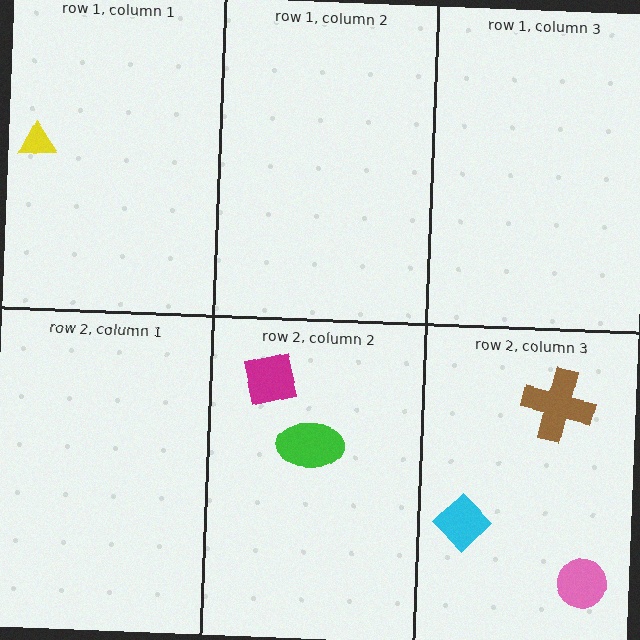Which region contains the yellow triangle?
The row 1, column 1 region.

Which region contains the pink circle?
The row 2, column 3 region.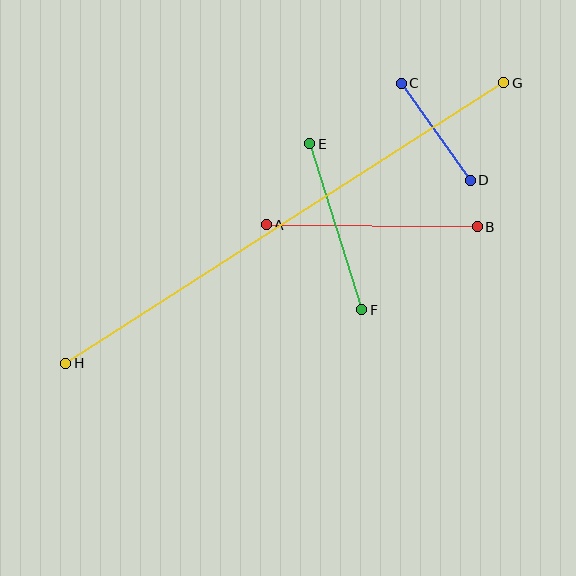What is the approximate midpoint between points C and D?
The midpoint is at approximately (436, 132) pixels.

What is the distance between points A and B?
The distance is approximately 211 pixels.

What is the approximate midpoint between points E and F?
The midpoint is at approximately (336, 227) pixels.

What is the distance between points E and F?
The distance is approximately 174 pixels.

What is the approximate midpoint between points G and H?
The midpoint is at approximately (285, 223) pixels.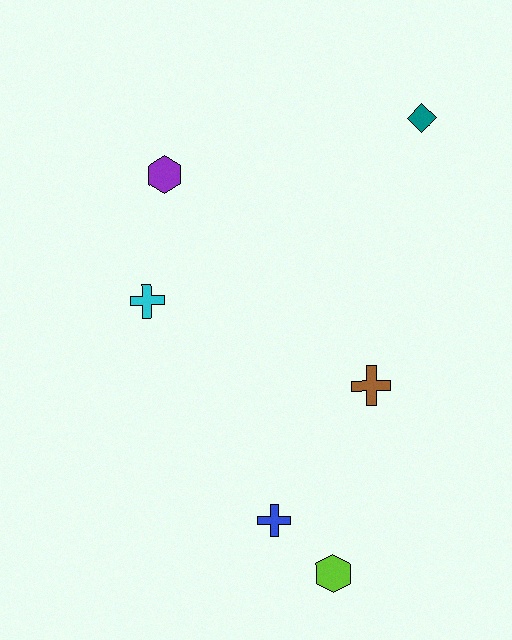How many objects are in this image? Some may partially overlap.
There are 6 objects.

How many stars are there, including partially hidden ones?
There are no stars.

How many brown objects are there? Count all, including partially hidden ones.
There is 1 brown object.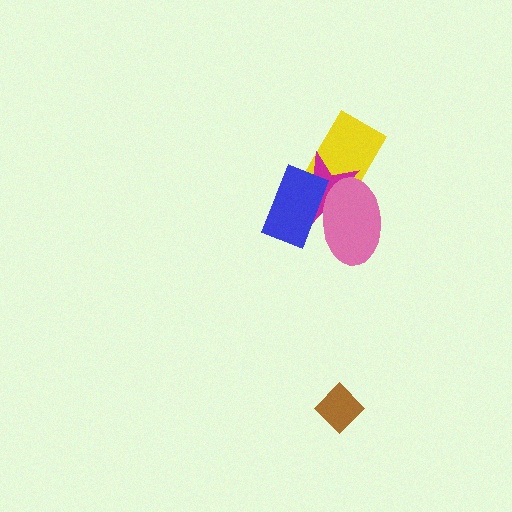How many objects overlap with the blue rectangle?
3 objects overlap with the blue rectangle.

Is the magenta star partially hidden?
Yes, it is partially covered by another shape.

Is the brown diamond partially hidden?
No, no other shape covers it.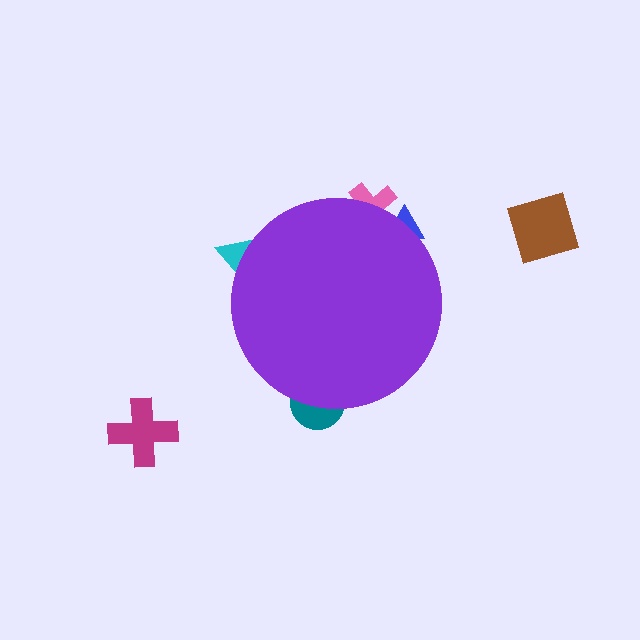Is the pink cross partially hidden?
Yes, the pink cross is partially hidden behind the purple circle.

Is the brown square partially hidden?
No, the brown square is fully visible.